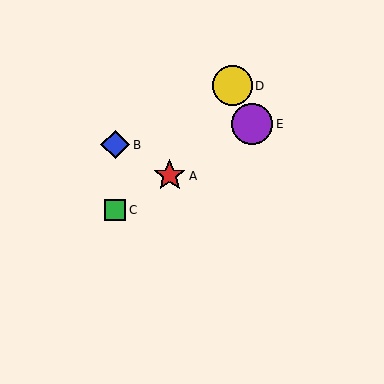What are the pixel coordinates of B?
Object B is at (115, 145).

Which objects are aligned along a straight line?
Objects A, C, E are aligned along a straight line.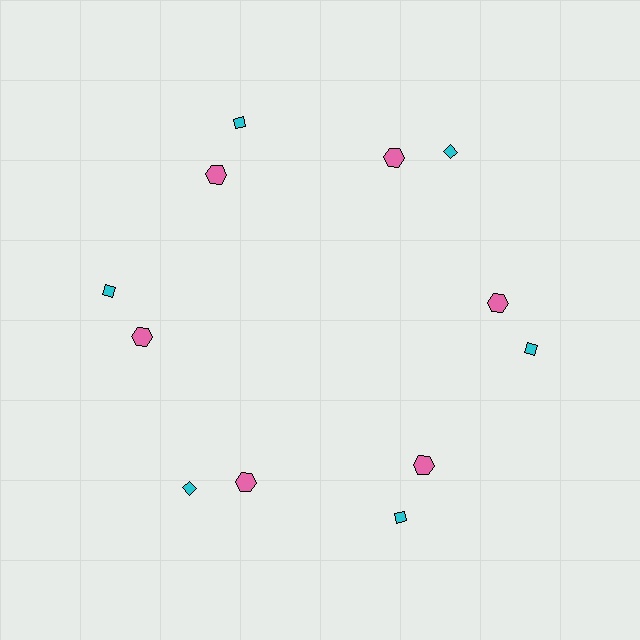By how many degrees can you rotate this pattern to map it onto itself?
The pattern maps onto itself every 60 degrees of rotation.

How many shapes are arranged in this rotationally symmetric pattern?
There are 12 shapes, arranged in 6 groups of 2.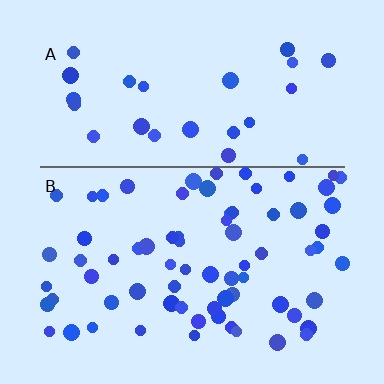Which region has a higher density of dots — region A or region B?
B (the bottom).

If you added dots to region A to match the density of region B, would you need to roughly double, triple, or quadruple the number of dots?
Approximately triple.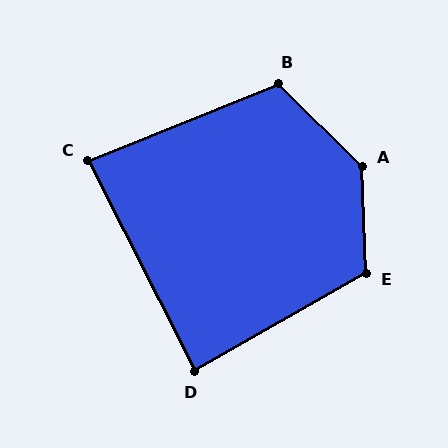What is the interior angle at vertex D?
Approximately 87 degrees (approximately right).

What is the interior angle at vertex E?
Approximately 118 degrees (obtuse).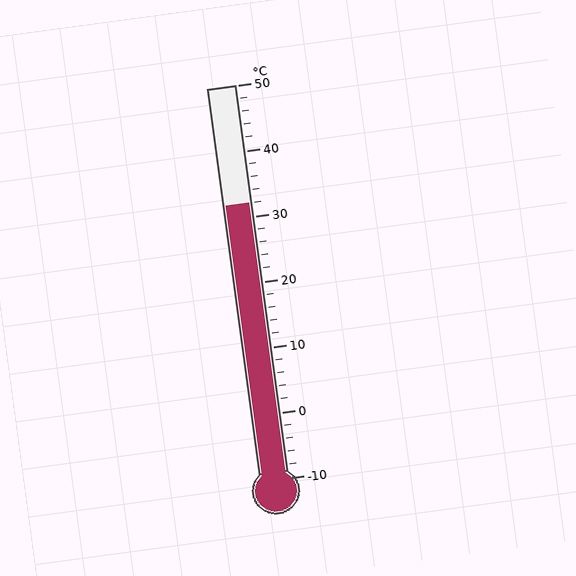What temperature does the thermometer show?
The thermometer shows approximately 32°C.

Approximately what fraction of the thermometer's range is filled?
The thermometer is filled to approximately 70% of its range.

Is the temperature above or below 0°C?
The temperature is above 0°C.